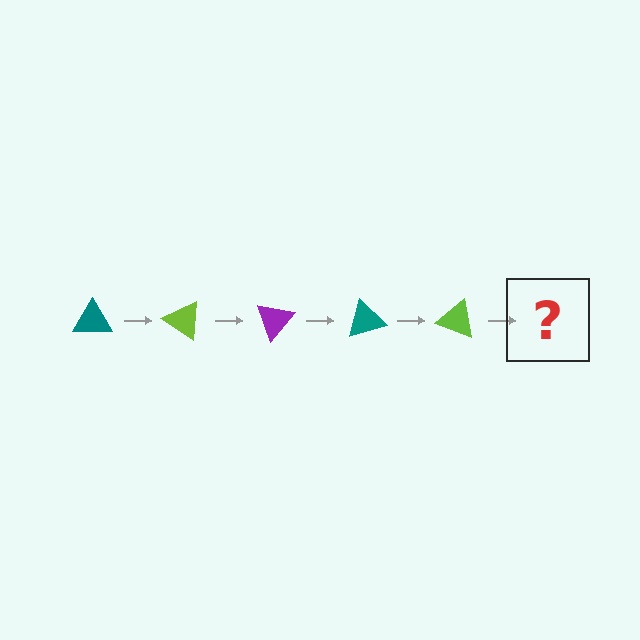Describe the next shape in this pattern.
It should be a purple triangle, rotated 175 degrees from the start.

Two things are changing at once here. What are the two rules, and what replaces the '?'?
The two rules are that it rotates 35 degrees each step and the color cycles through teal, lime, and purple. The '?' should be a purple triangle, rotated 175 degrees from the start.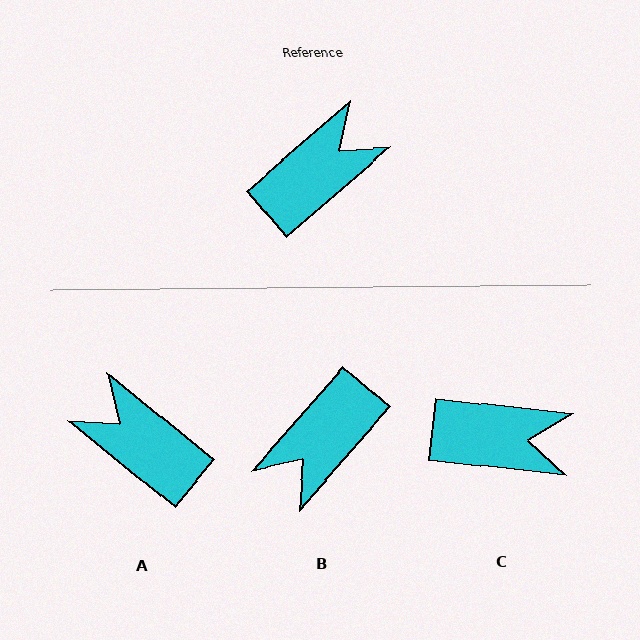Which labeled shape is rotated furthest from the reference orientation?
B, about 172 degrees away.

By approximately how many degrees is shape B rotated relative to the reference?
Approximately 172 degrees clockwise.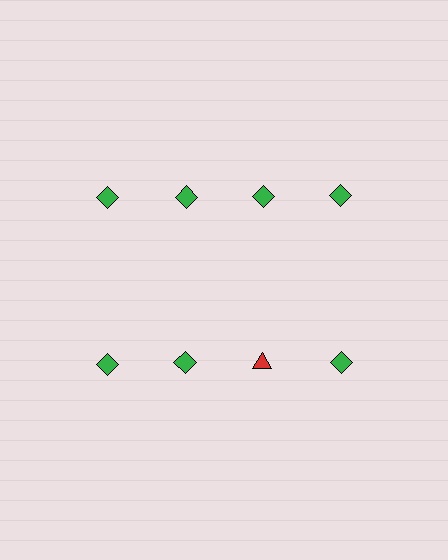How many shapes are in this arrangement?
There are 8 shapes arranged in a grid pattern.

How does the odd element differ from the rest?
It differs in both color (red instead of green) and shape (triangle instead of diamond).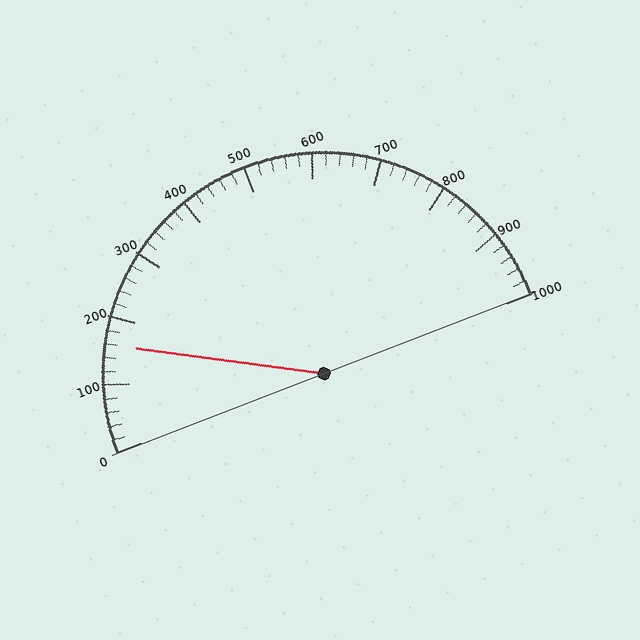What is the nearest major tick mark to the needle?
The nearest major tick mark is 200.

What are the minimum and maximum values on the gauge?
The gauge ranges from 0 to 1000.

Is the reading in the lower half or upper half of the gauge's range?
The reading is in the lower half of the range (0 to 1000).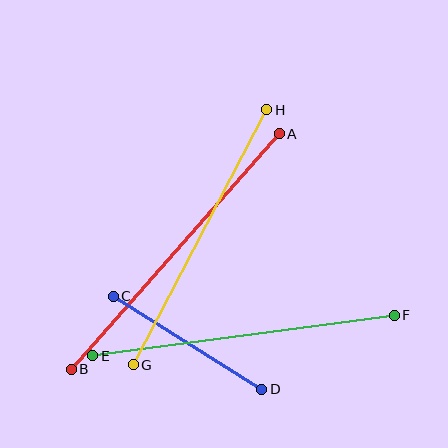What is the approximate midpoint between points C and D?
The midpoint is at approximately (187, 343) pixels.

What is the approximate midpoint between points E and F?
The midpoint is at approximately (244, 335) pixels.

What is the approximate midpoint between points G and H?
The midpoint is at approximately (200, 237) pixels.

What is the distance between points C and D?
The distance is approximately 175 pixels.